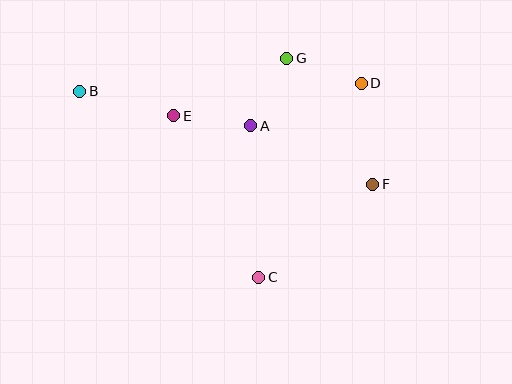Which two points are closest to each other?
Points A and G are closest to each other.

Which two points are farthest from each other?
Points B and F are farthest from each other.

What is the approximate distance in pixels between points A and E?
The distance between A and E is approximately 78 pixels.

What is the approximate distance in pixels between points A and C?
The distance between A and C is approximately 152 pixels.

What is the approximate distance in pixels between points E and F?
The distance between E and F is approximately 210 pixels.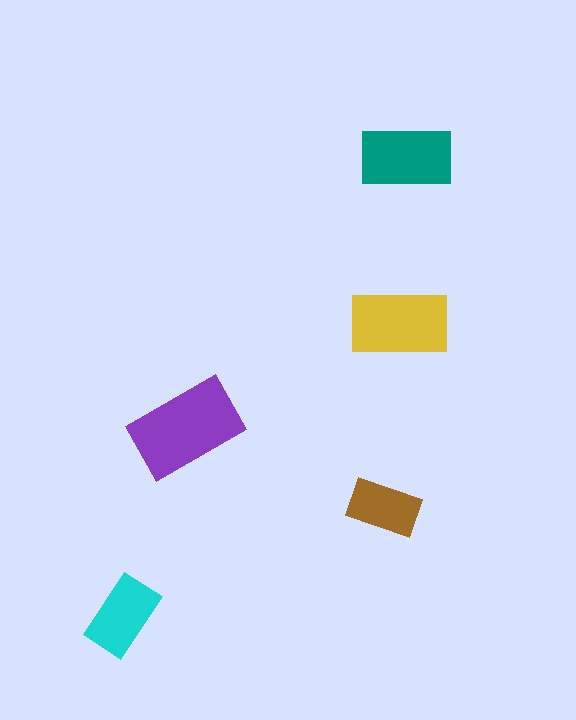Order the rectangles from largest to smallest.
the purple one, the yellow one, the teal one, the cyan one, the brown one.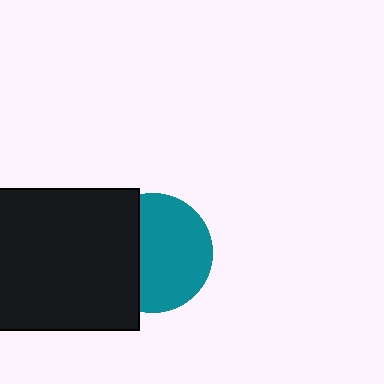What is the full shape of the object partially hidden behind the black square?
The partially hidden object is a teal circle.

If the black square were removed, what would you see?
You would see the complete teal circle.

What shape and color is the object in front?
The object in front is a black square.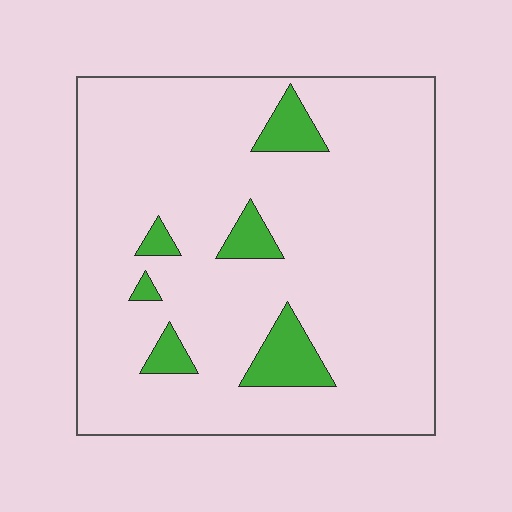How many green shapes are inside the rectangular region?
6.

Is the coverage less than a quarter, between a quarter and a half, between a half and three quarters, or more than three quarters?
Less than a quarter.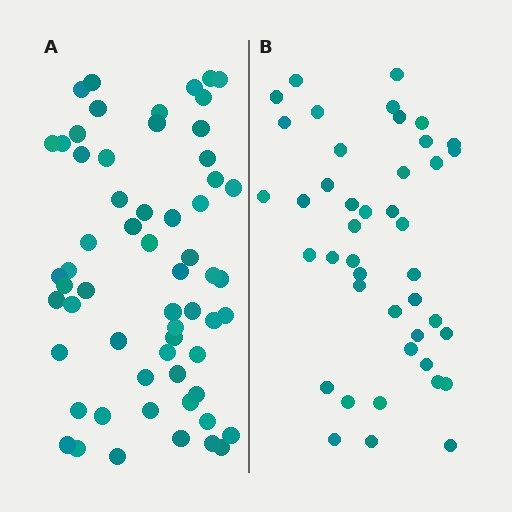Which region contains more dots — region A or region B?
Region A (the left region) has more dots.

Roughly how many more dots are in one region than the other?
Region A has approximately 15 more dots than region B.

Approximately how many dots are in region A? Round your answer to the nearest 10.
About 60 dots.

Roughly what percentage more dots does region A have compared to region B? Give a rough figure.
About 40% more.